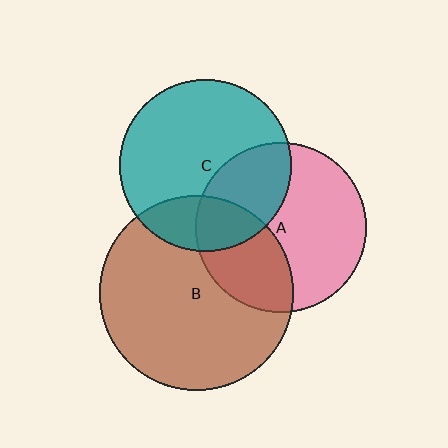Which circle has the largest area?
Circle B (brown).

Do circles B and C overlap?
Yes.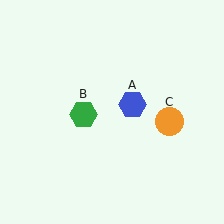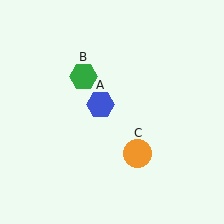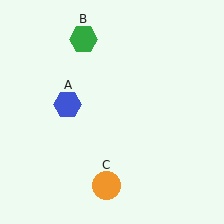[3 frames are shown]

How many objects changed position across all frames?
3 objects changed position: blue hexagon (object A), green hexagon (object B), orange circle (object C).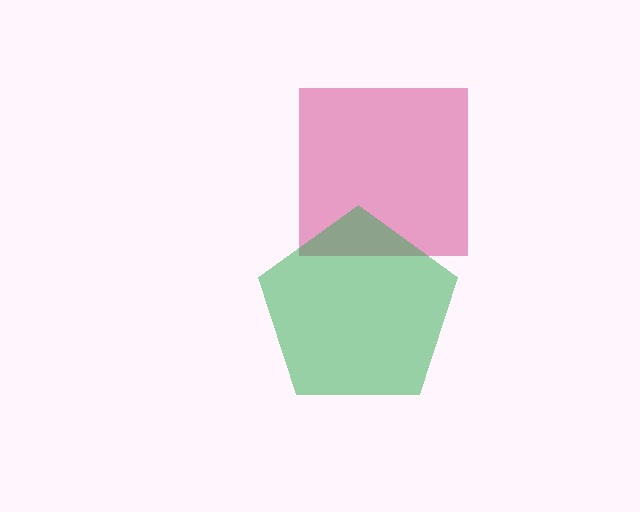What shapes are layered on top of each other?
The layered shapes are: a pink square, a green pentagon.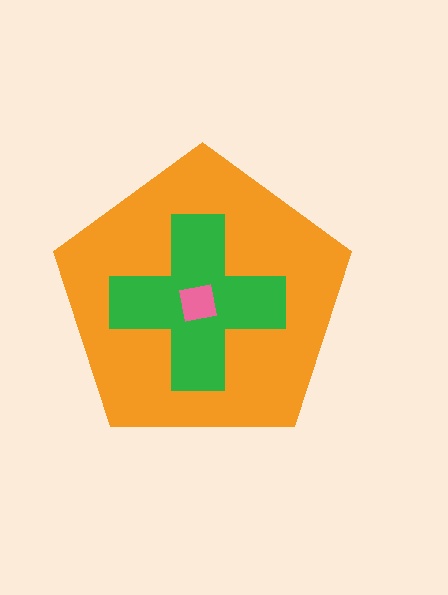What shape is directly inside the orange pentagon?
The green cross.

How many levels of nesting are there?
3.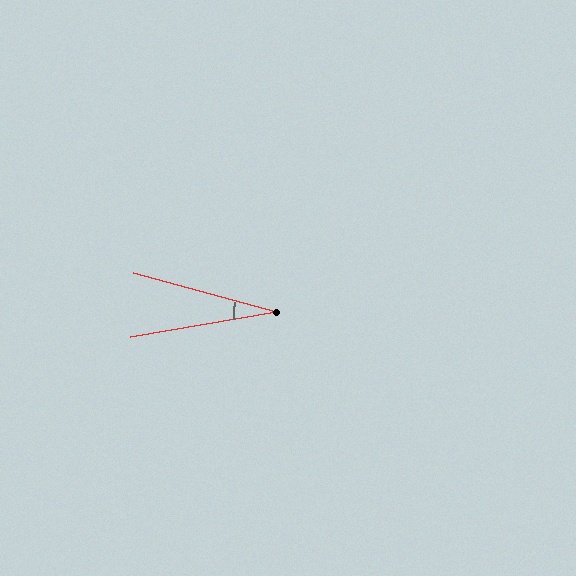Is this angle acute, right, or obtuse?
It is acute.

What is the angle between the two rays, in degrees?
Approximately 25 degrees.